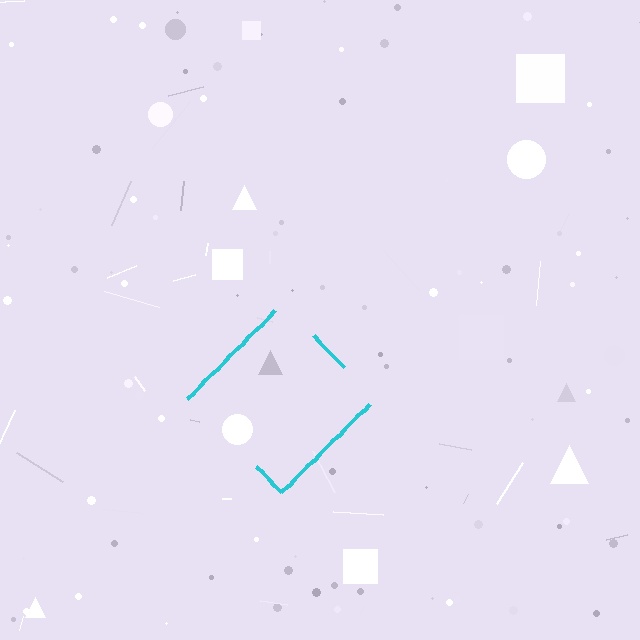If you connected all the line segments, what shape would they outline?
They would outline a diamond.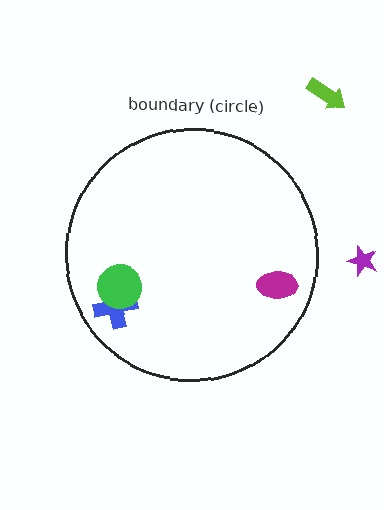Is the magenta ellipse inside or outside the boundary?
Inside.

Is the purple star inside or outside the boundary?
Outside.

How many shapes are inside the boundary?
3 inside, 2 outside.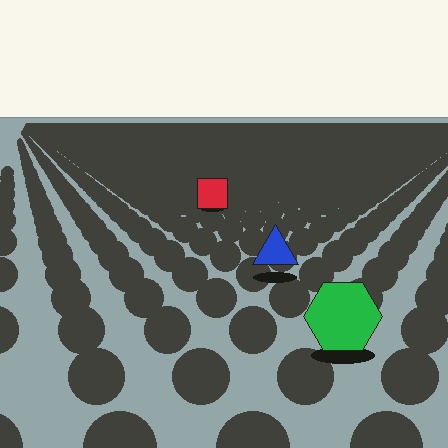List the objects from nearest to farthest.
From nearest to farthest: the green hexagon, the blue triangle, the red square.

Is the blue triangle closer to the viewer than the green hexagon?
No. The green hexagon is closer — you can tell from the texture gradient: the ground texture is coarser near it.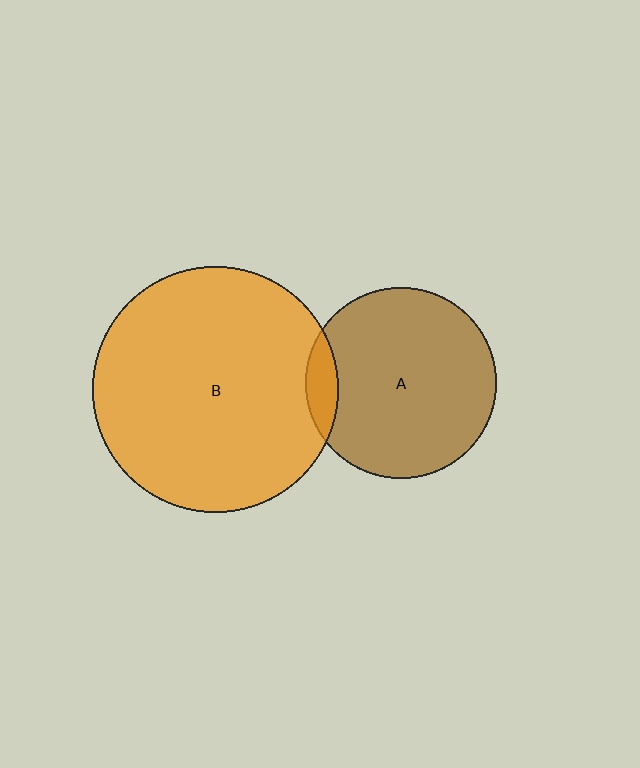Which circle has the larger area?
Circle B (orange).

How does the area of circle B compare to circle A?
Approximately 1.7 times.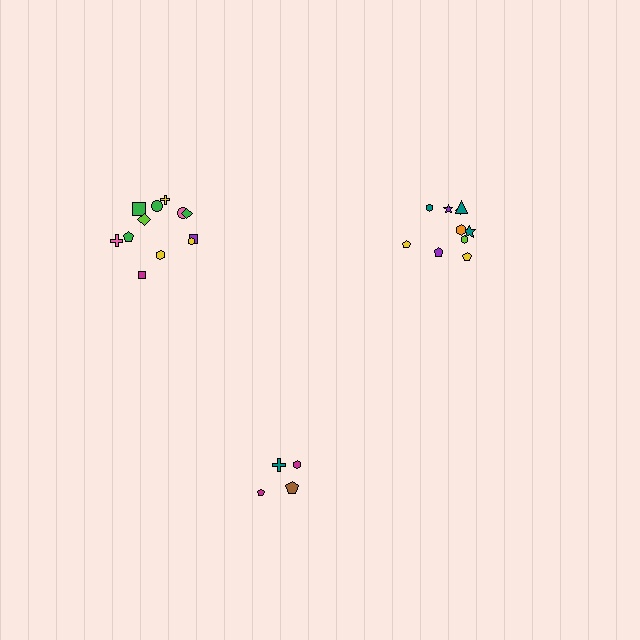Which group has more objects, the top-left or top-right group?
The top-left group.